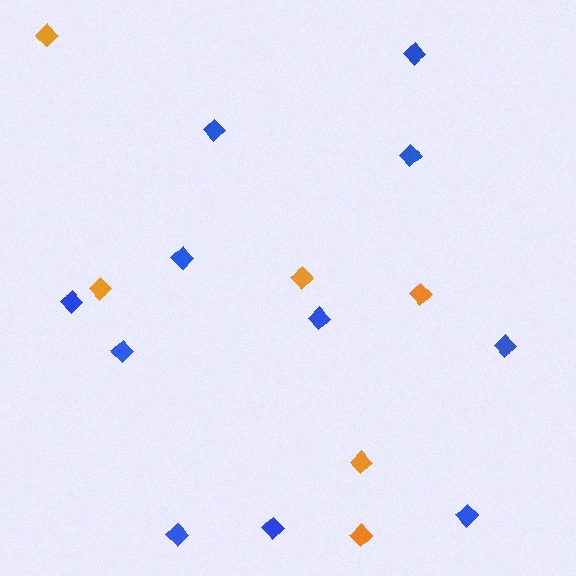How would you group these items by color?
There are 2 groups: one group of blue diamonds (11) and one group of orange diamonds (6).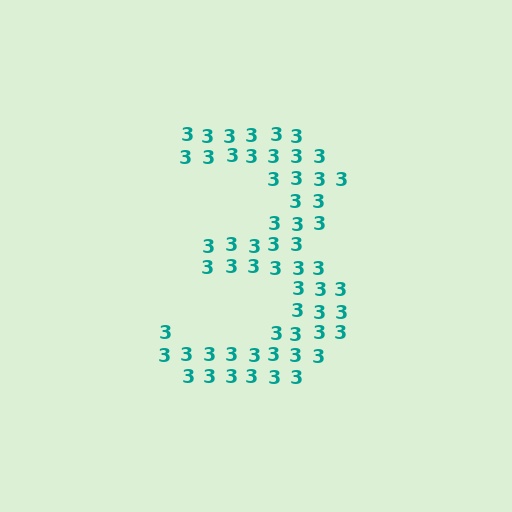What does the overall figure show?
The overall figure shows the digit 3.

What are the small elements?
The small elements are digit 3's.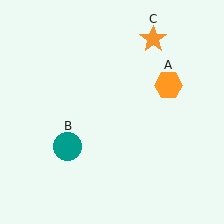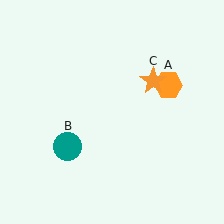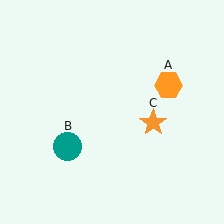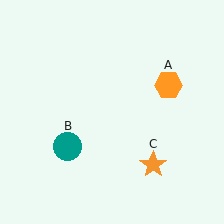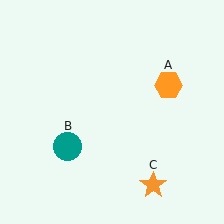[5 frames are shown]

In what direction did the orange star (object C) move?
The orange star (object C) moved down.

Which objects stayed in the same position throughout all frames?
Orange hexagon (object A) and teal circle (object B) remained stationary.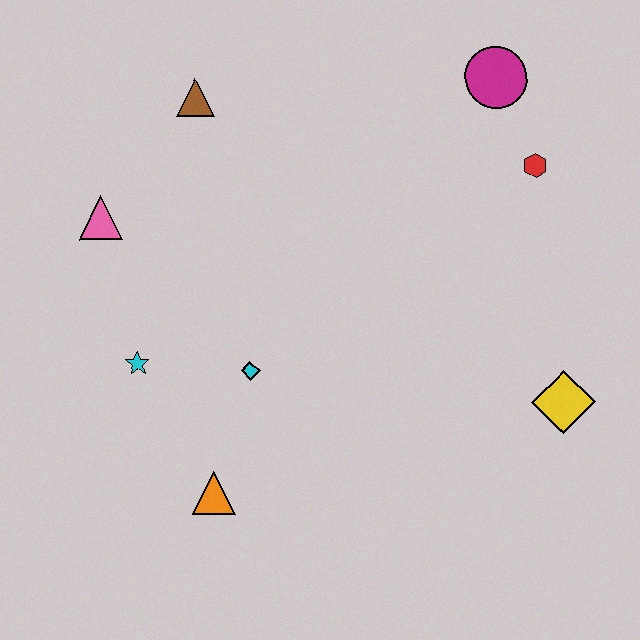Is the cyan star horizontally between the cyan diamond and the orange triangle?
No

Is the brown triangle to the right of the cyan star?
Yes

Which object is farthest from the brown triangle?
The yellow diamond is farthest from the brown triangle.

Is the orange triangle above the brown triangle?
No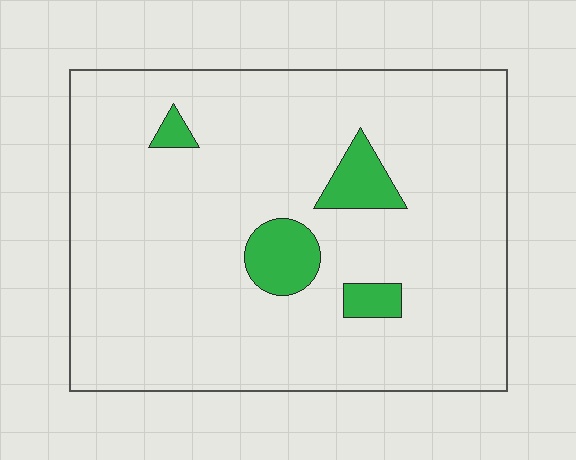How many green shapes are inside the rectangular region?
4.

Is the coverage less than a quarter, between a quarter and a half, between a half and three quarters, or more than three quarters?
Less than a quarter.